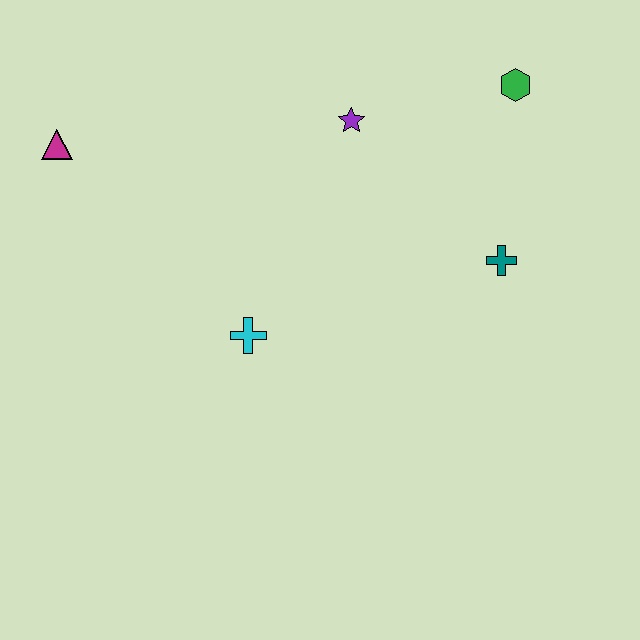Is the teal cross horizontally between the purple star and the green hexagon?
Yes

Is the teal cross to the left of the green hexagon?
Yes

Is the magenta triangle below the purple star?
Yes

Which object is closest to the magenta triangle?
The cyan cross is closest to the magenta triangle.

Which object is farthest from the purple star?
The magenta triangle is farthest from the purple star.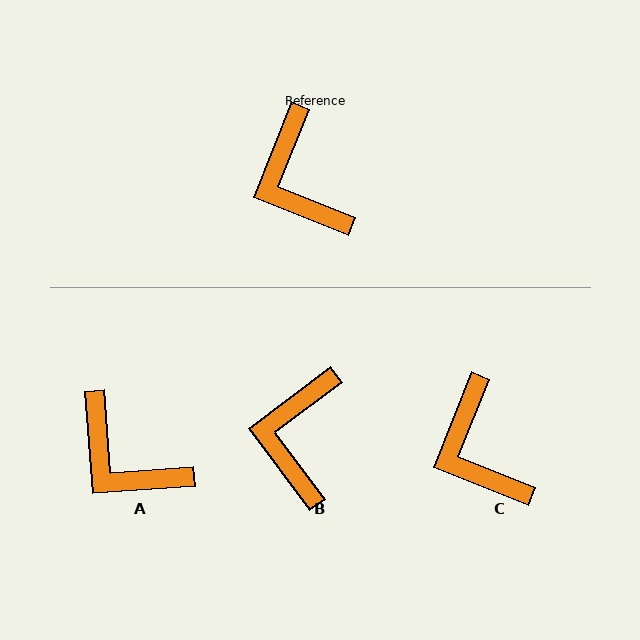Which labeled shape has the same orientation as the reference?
C.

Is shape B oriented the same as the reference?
No, it is off by about 31 degrees.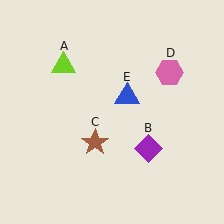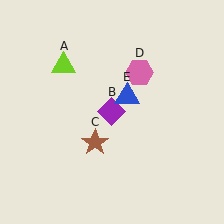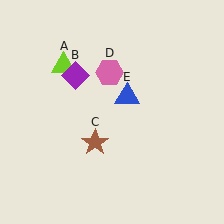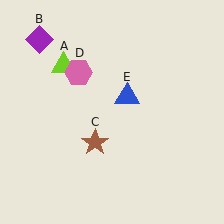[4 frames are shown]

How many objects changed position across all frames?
2 objects changed position: purple diamond (object B), pink hexagon (object D).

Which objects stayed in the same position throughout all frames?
Lime triangle (object A) and brown star (object C) and blue triangle (object E) remained stationary.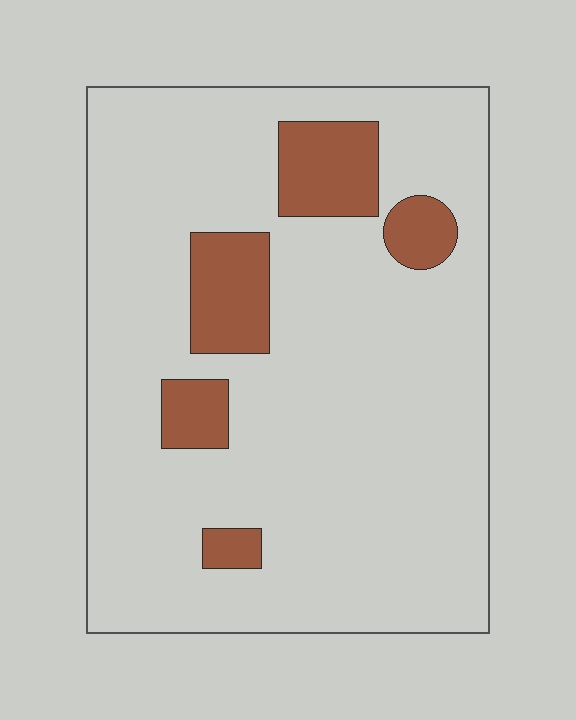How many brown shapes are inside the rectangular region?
5.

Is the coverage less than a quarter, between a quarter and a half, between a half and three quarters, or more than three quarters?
Less than a quarter.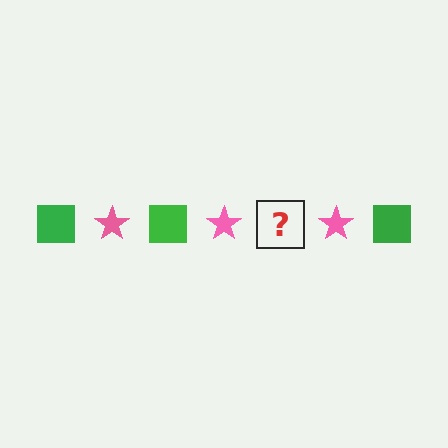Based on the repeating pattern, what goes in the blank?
The blank should be a green square.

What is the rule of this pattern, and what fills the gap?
The rule is that the pattern alternates between green square and pink star. The gap should be filled with a green square.